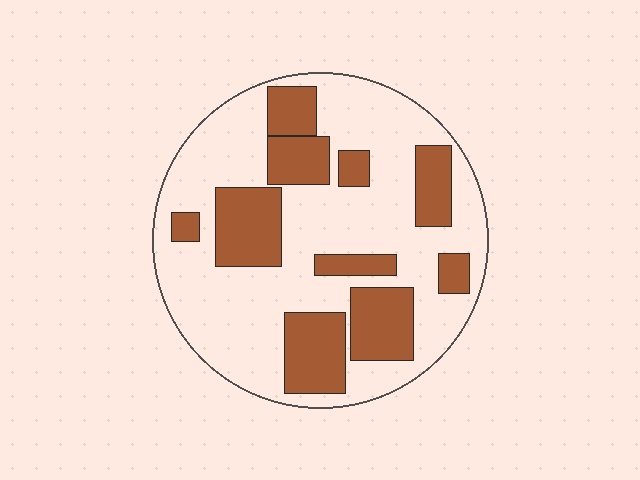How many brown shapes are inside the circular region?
10.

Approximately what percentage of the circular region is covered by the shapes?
Approximately 35%.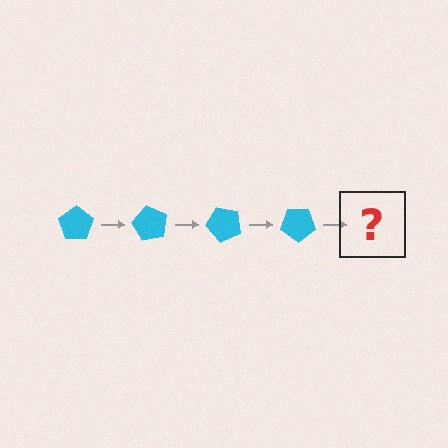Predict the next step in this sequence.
The next step is a cyan pentagon rotated 240 degrees.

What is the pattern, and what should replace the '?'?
The pattern is that the pentagon rotates 60 degrees each step. The '?' should be a cyan pentagon rotated 240 degrees.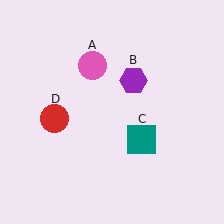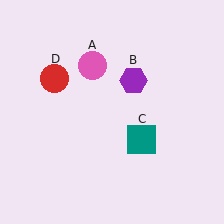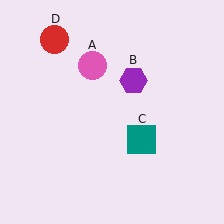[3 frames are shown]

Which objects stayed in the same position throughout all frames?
Pink circle (object A) and purple hexagon (object B) and teal square (object C) remained stationary.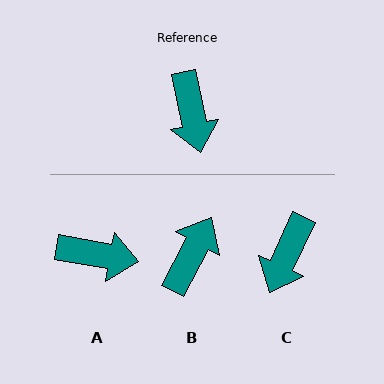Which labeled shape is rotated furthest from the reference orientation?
B, about 140 degrees away.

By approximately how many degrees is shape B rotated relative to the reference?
Approximately 140 degrees counter-clockwise.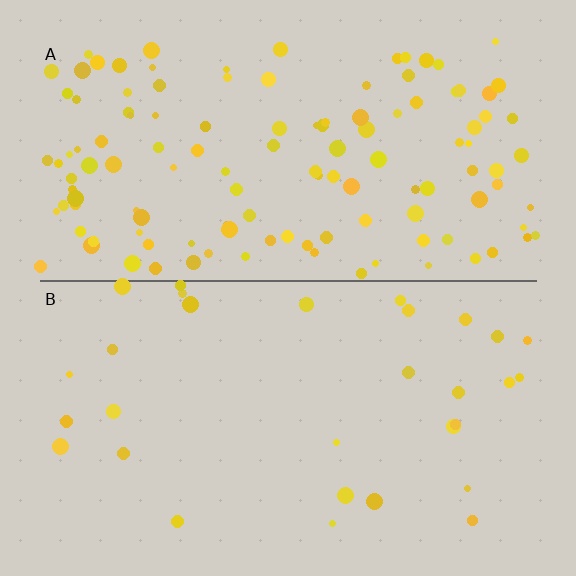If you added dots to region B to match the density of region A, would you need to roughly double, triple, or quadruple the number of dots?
Approximately quadruple.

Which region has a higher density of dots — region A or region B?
A (the top).